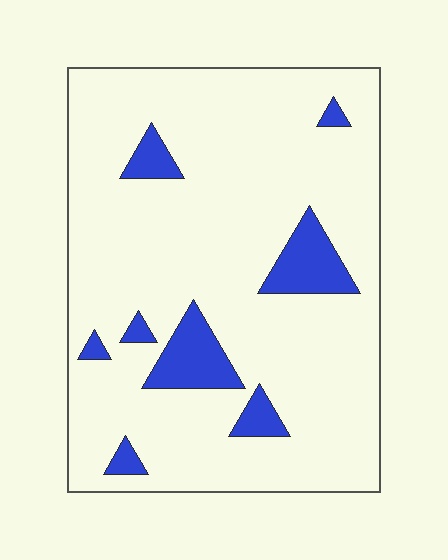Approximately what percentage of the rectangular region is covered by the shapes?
Approximately 10%.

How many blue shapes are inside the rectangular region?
8.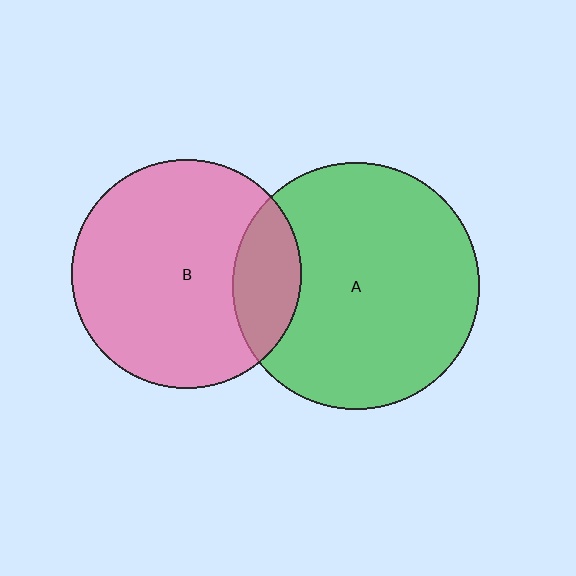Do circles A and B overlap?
Yes.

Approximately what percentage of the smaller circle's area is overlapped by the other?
Approximately 20%.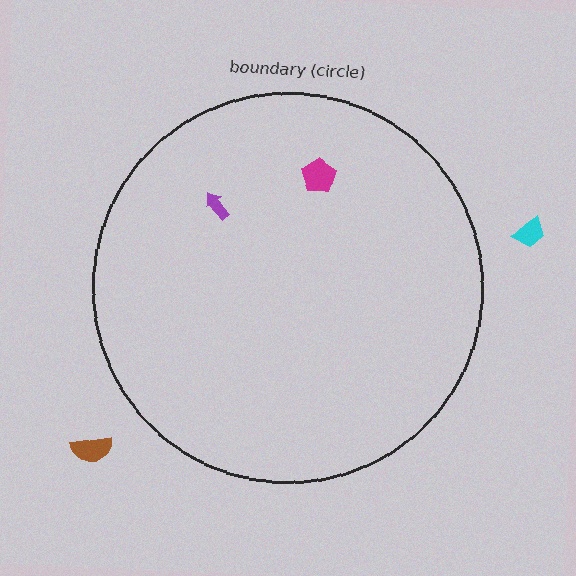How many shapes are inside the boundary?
2 inside, 2 outside.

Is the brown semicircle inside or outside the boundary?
Outside.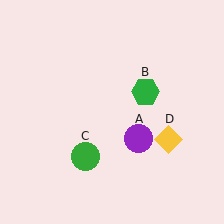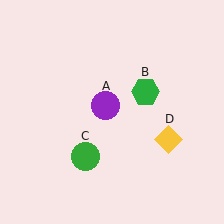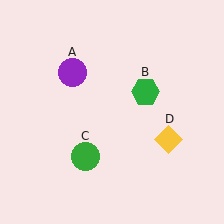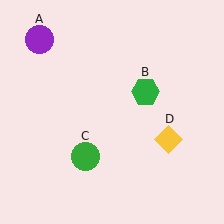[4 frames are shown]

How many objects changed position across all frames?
1 object changed position: purple circle (object A).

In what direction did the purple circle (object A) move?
The purple circle (object A) moved up and to the left.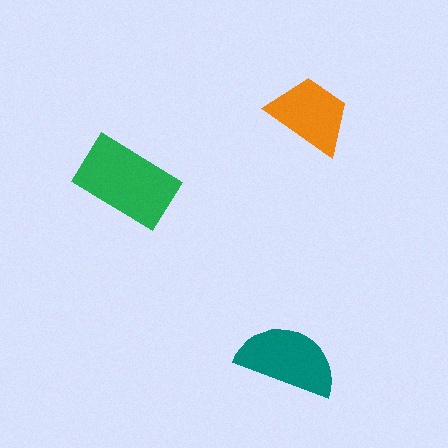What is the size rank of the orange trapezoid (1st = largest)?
3rd.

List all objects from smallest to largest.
The orange trapezoid, the teal semicircle, the green rectangle.